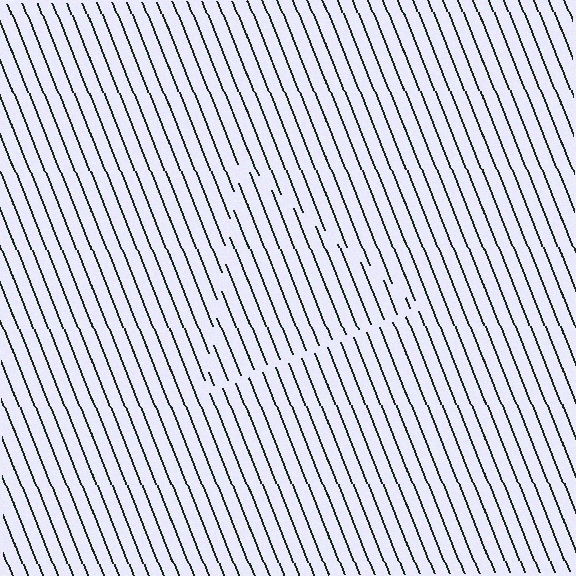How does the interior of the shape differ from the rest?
The interior of the shape contains the same grating, shifted by half a period — the contour is defined by the phase discontinuity where line-ends from the inner and outer gratings abut.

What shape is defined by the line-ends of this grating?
An illusory triangle. The interior of the shape contains the same grating, shifted by half a period — the contour is defined by the phase discontinuity where line-ends from the inner and outer gratings abut.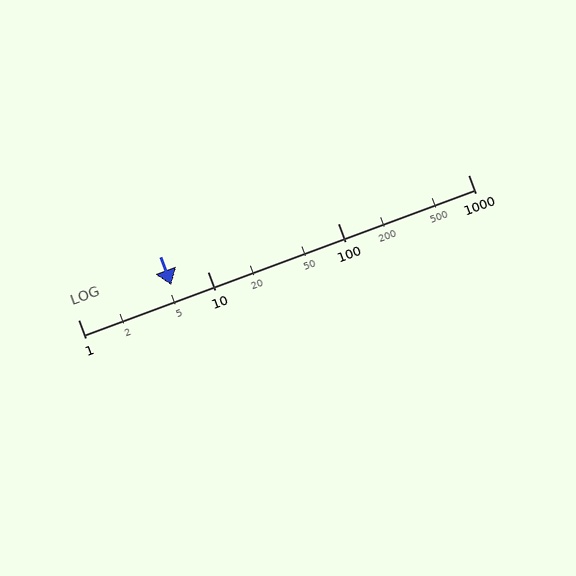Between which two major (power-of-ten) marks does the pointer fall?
The pointer is between 1 and 10.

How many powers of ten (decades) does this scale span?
The scale spans 3 decades, from 1 to 1000.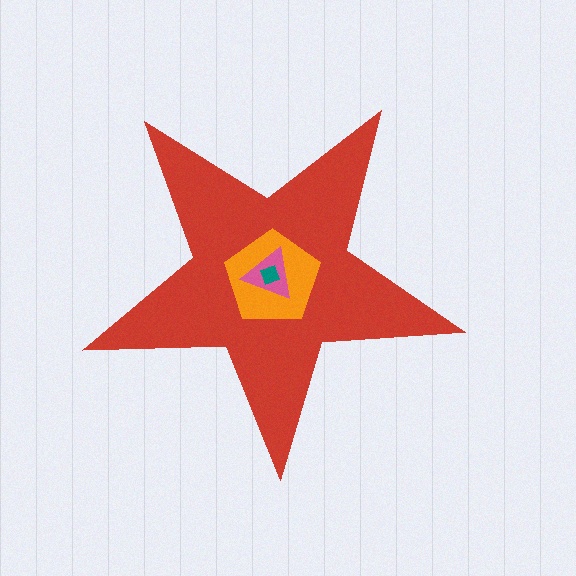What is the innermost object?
The teal square.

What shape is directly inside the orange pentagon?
The pink triangle.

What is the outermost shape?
The red star.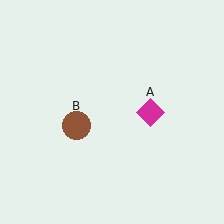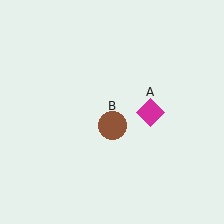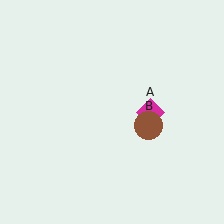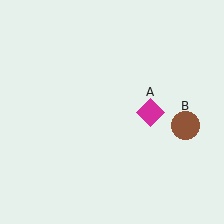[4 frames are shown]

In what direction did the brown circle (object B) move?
The brown circle (object B) moved right.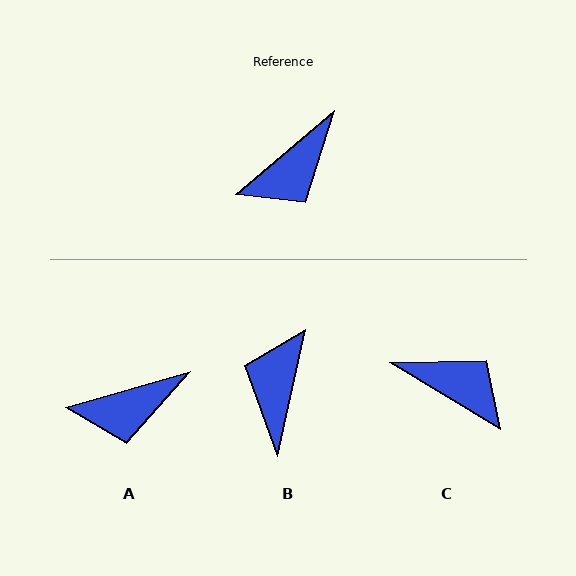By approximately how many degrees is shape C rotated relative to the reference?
Approximately 109 degrees counter-clockwise.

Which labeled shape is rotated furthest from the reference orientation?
B, about 143 degrees away.